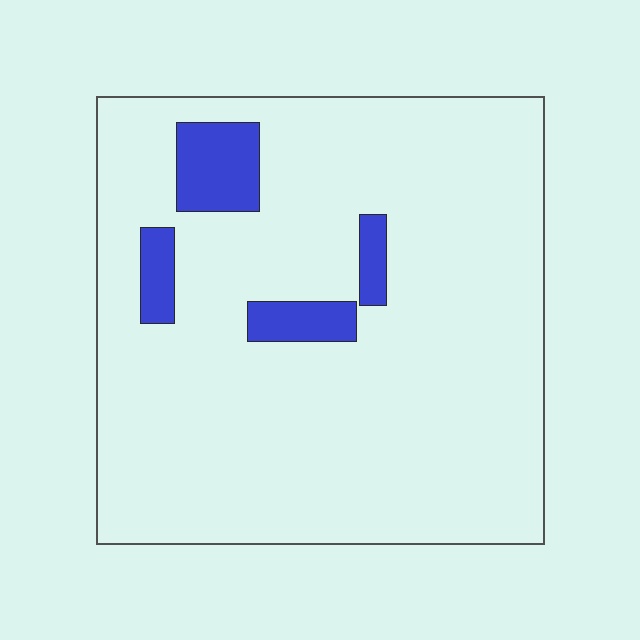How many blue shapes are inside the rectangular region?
4.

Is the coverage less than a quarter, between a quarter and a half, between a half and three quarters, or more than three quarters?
Less than a quarter.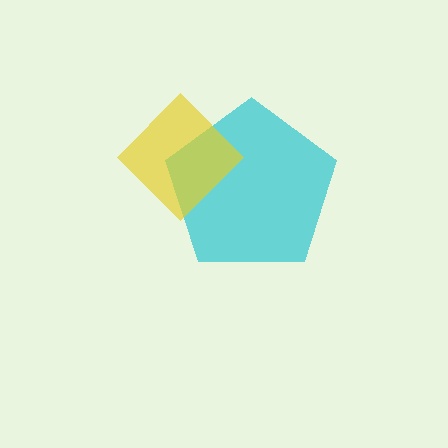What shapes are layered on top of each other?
The layered shapes are: a cyan pentagon, a yellow diamond.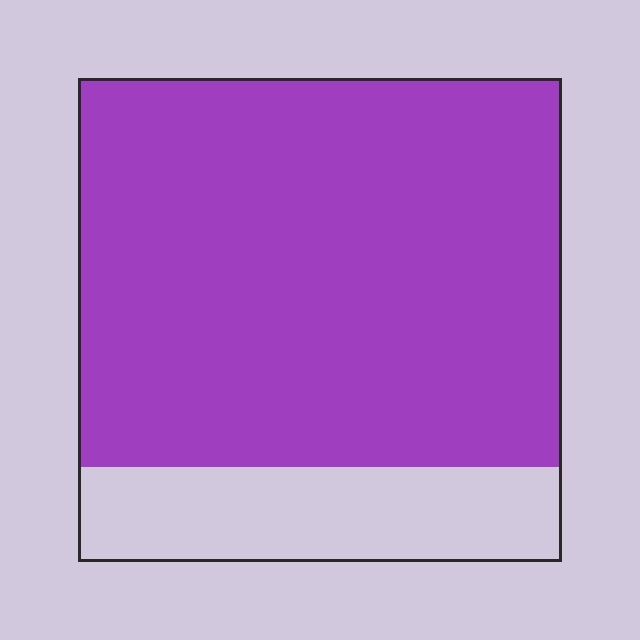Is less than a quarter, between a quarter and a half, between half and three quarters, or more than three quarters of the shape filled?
More than three quarters.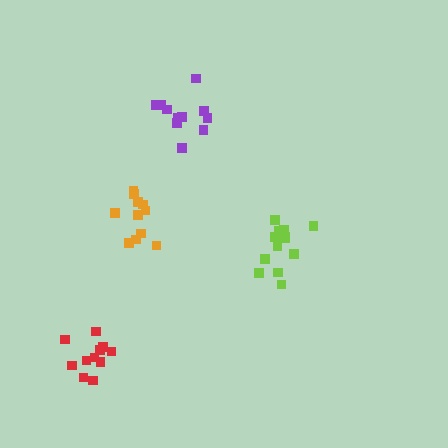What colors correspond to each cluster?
The clusters are colored: lime, purple, red, orange.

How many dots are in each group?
Group 1: 13 dots, Group 2: 11 dots, Group 3: 11 dots, Group 4: 11 dots (46 total).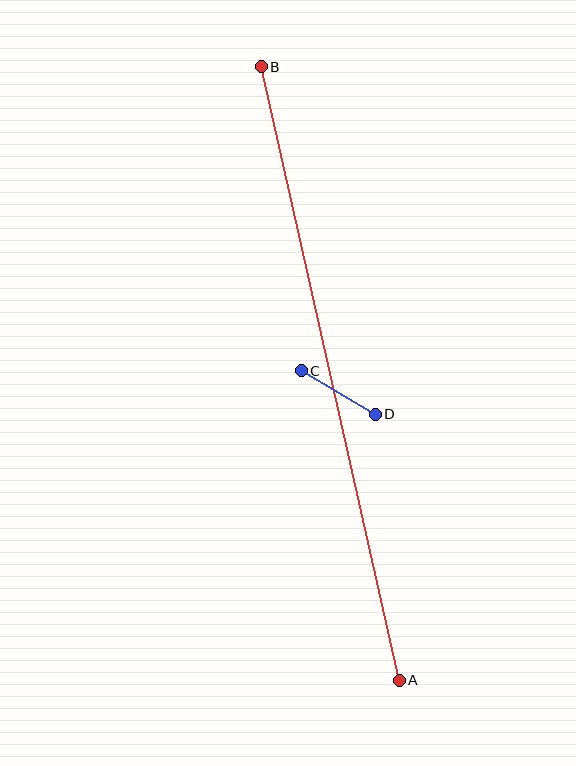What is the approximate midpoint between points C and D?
The midpoint is at approximately (338, 393) pixels.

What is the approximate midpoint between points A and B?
The midpoint is at approximately (330, 373) pixels.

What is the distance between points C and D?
The distance is approximately 86 pixels.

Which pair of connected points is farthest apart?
Points A and B are farthest apart.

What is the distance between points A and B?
The distance is approximately 629 pixels.